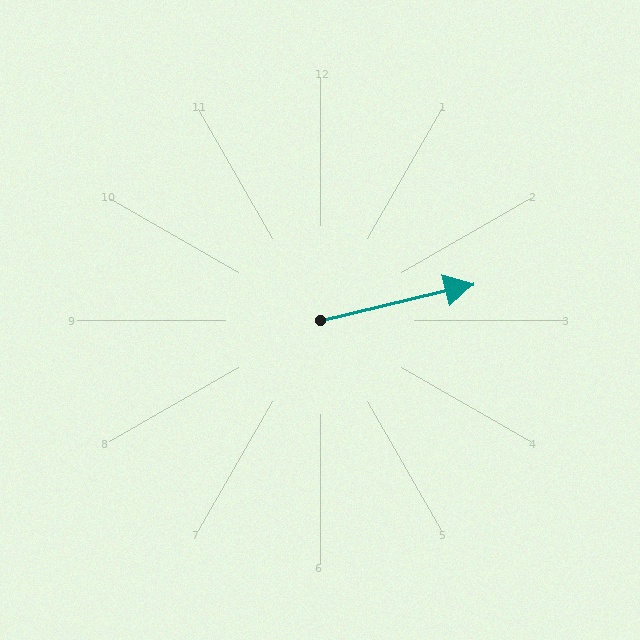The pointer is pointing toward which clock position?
Roughly 3 o'clock.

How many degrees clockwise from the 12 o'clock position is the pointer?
Approximately 77 degrees.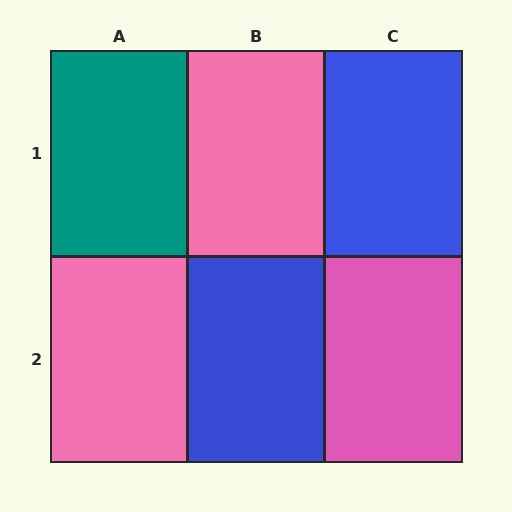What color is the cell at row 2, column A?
Pink.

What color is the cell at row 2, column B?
Blue.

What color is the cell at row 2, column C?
Pink.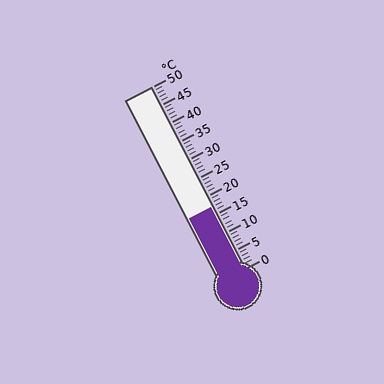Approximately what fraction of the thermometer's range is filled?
The thermometer is filled to approximately 35% of its range.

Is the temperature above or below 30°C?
The temperature is below 30°C.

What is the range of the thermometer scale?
The thermometer scale ranges from 0°C to 50°C.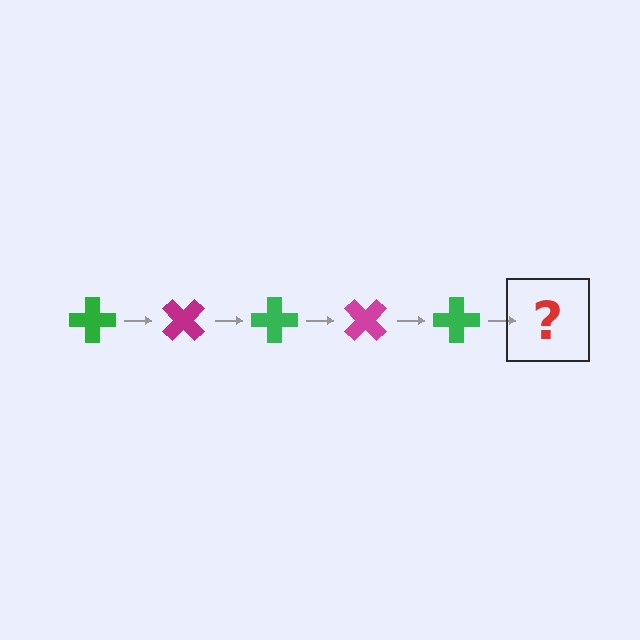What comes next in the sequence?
The next element should be a magenta cross, rotated 225 degrees from the start.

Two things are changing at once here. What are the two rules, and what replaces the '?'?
The two rules are that it rotates 45 degrees each step and the color cycles through green and magenta. The '?' should be a magenta cross, rotated 225 degrees from the start.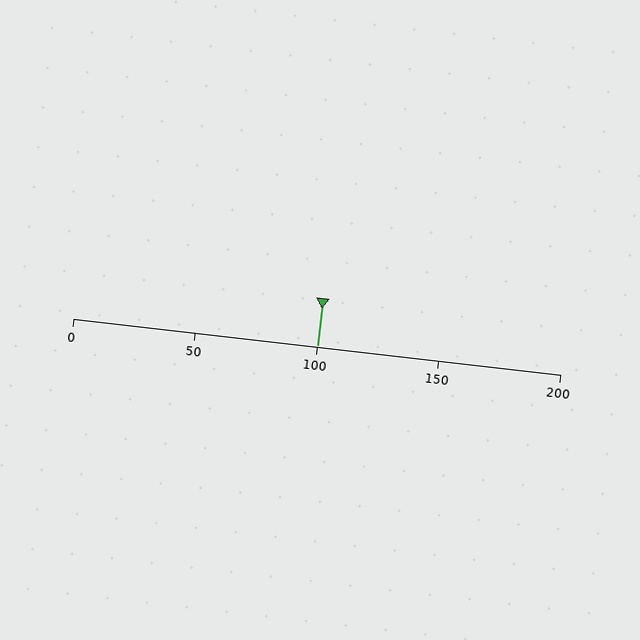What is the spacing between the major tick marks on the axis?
The major ticks are spaced 50 apart.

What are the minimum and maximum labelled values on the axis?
The axis runs from 0 to 200.